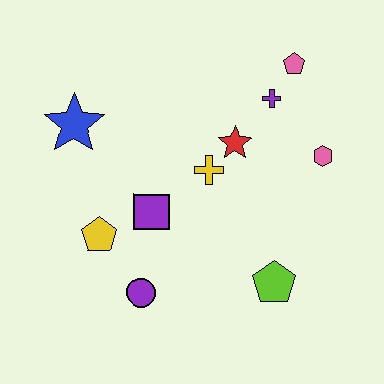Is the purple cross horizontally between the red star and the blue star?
No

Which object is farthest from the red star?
The purple circle is farthest from the red star.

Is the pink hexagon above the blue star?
No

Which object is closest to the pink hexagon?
The purple cross is closest to the pink hexagon.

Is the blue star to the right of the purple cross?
No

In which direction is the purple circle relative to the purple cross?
The purple circle is below the purple cross.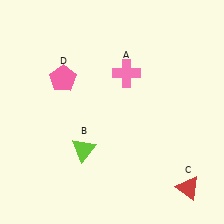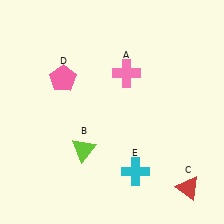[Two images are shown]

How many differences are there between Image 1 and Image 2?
There is 1 difference between the two images.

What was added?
A cyan cross (E) was added in Image 2.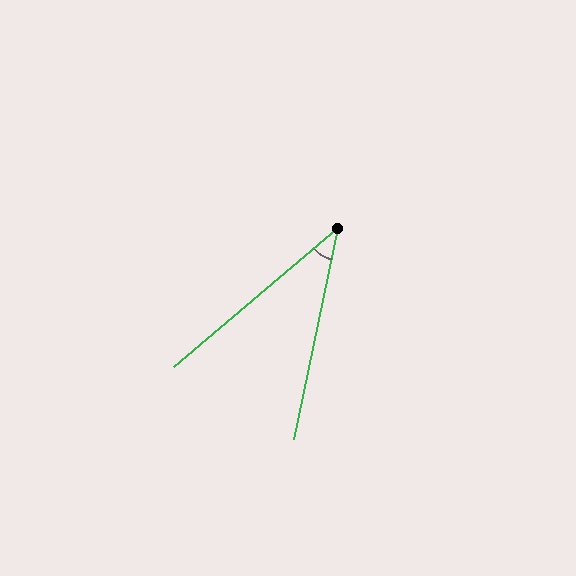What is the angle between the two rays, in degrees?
Approximately 38 degrees.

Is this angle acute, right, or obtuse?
It is acute.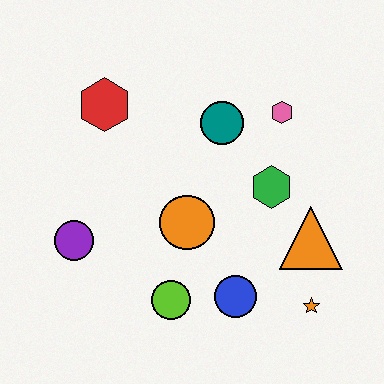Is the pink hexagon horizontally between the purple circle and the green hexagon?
No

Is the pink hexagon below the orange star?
No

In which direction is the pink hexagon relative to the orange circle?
The pink hexagon is above the orange circle.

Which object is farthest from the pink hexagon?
The purple circle is farthest from the pink hexagon.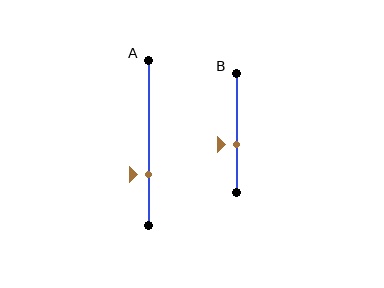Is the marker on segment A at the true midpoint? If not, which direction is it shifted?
No, the marker on segment A is shifted downward by about 19% of the segment length.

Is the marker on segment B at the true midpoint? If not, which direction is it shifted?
No, the marker on segment B is shifted downward by about 10% of the segment length.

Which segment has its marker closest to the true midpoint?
Segment B has its marker closest to the true midpoint.